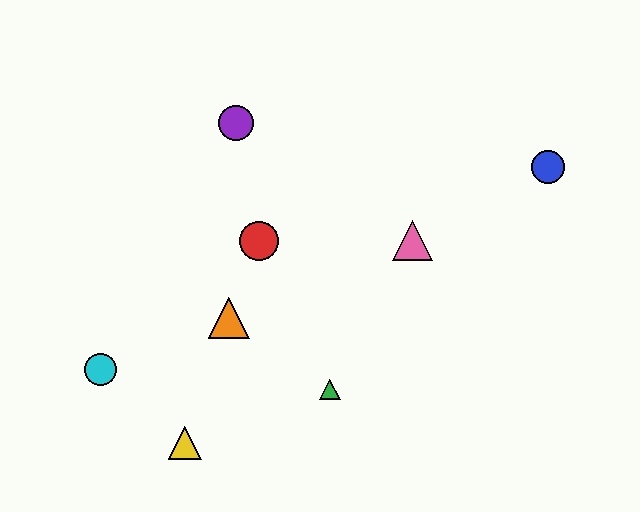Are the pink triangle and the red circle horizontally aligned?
Yes, both are at y≈241.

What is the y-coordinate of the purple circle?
The purple circle is at y≈123.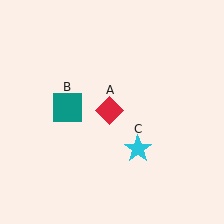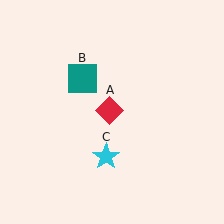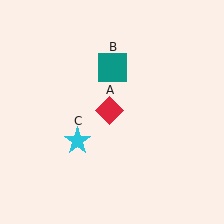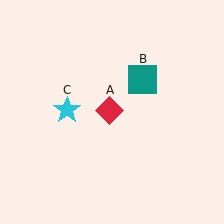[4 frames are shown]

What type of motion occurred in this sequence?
The teal square (object B), cyan star (object C) rotated clockwise around the center of the scene.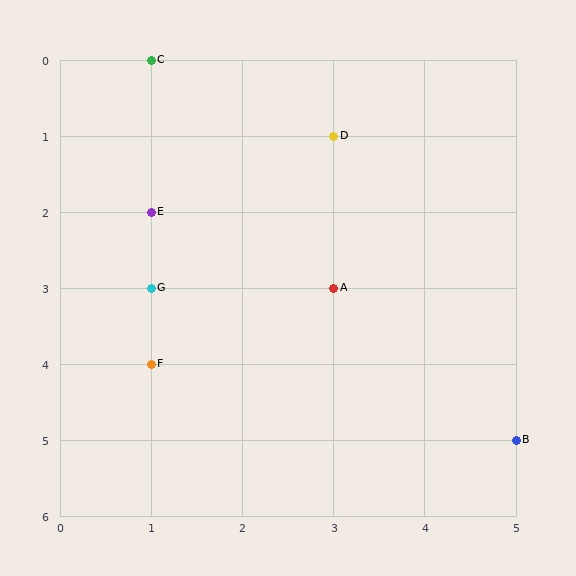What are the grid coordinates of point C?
Point C is at grid coordinates (1, 0).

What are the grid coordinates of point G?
Point G is at grid coordinates (1, 3).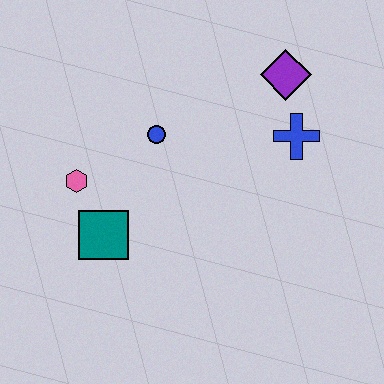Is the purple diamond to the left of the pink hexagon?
No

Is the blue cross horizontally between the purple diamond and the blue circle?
No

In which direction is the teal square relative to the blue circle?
The teal square is below the blue circle.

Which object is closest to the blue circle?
The pink hexagon is closest to the blue circle.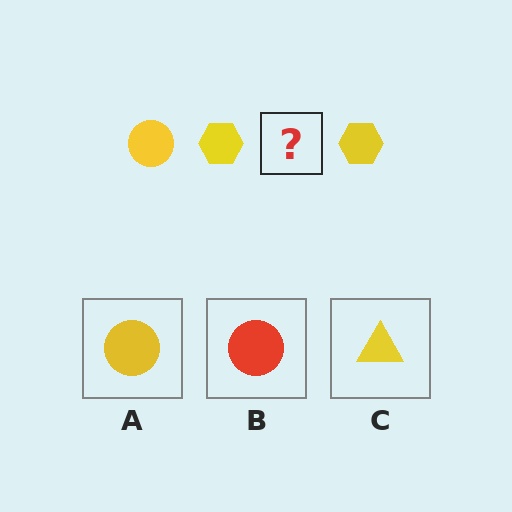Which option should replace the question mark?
Option A.